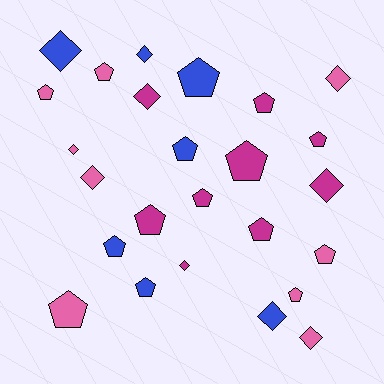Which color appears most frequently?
Magenta, with 9 objects.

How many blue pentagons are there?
There are 4 blue pentagons.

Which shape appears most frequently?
Pentagon, with 15 objects.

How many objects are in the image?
There are 25 objects.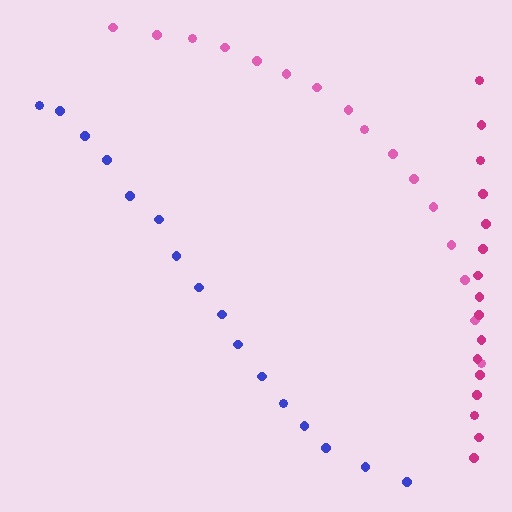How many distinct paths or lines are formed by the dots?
There are 3 distinct paths.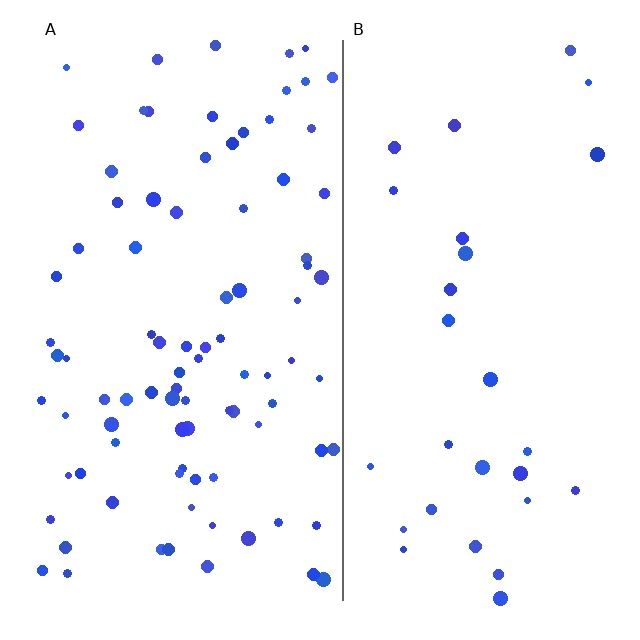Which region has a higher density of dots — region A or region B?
A (the left).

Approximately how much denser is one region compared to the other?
Approximately 3.0× — region A over region B.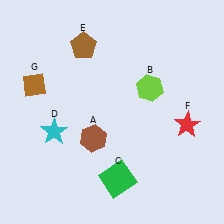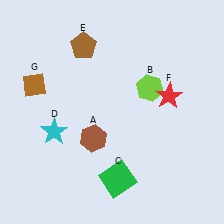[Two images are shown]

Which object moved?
The red star (F) moved up.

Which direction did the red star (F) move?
The red star (F) moved up.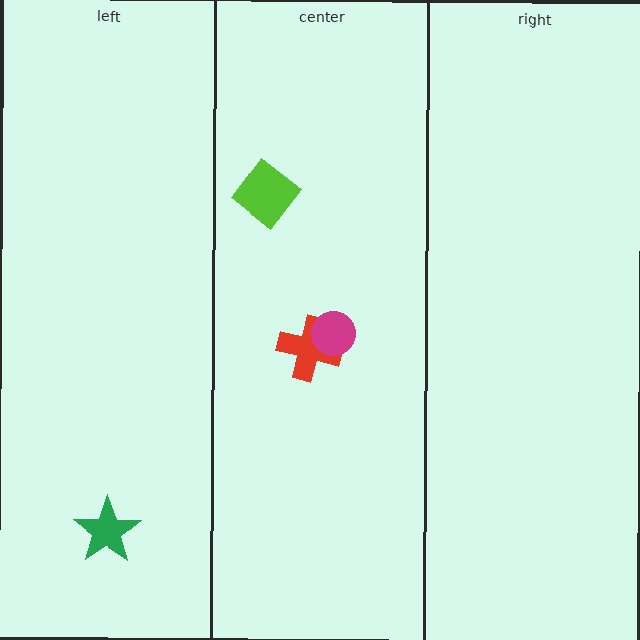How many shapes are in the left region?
1.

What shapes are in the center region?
The red cross, the lime diamond, the magenta circle.